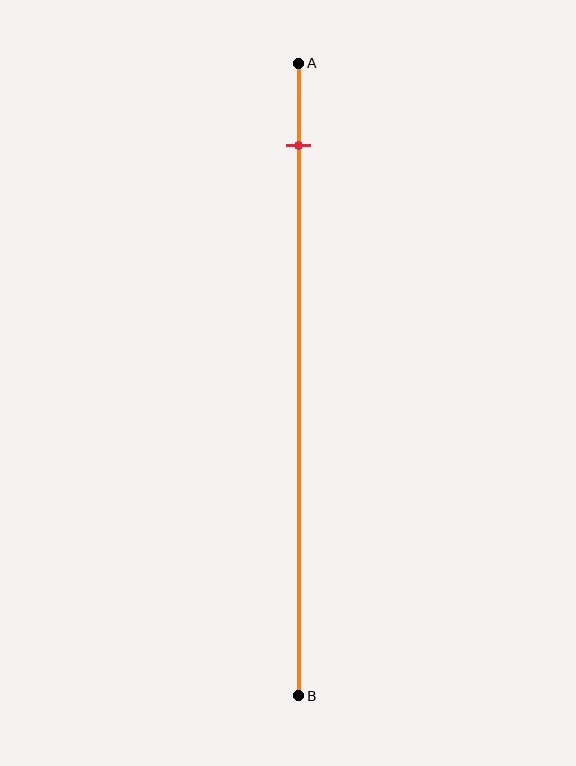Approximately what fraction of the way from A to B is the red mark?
The red mark is approximately 15% of the way from A to B.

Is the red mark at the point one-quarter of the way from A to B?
No, the mark is at about 15% from A, not at the 25% one-quarter point.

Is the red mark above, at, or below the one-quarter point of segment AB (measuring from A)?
The red mark is above the one-quarter point of segment AB.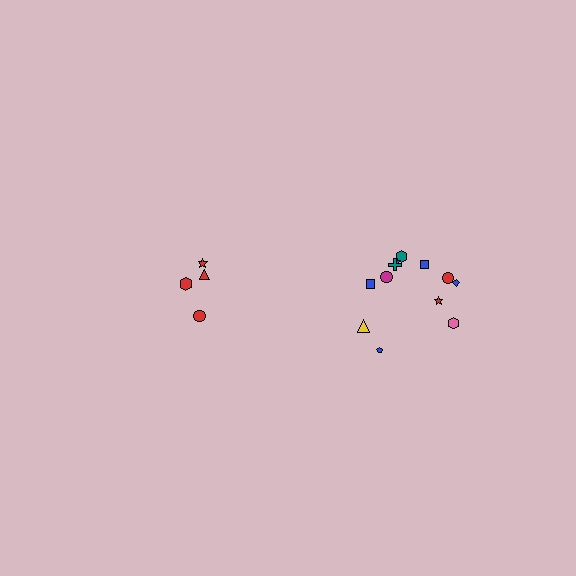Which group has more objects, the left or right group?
The right group.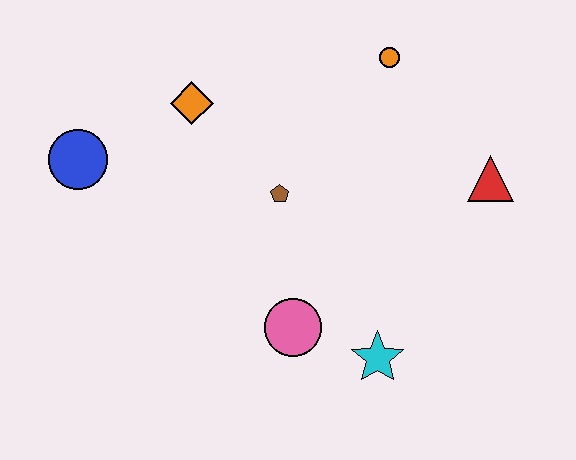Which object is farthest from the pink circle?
The orange circle is farthest from the pink circle.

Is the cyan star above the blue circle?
No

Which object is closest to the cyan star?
The pink circle is closest to the cyan star.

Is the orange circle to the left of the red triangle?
Yes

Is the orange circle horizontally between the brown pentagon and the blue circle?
No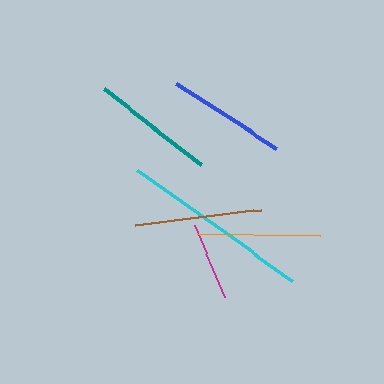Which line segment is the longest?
The cyan line is the longest at approximately 191 pixels.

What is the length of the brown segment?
The brown segment is approximately 127 pixels long.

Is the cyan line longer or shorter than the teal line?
The cyan line is longer than the teal line.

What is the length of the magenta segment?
The magenta segment is approximately 78 pixels long.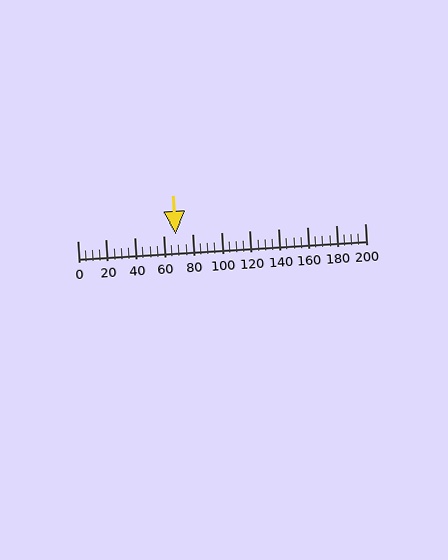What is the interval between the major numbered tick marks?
The major tick marks are spaced 20 units apart.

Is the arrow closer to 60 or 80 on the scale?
The arrow is closer to 60.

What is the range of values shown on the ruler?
The ruler shows values from 0 to 200.